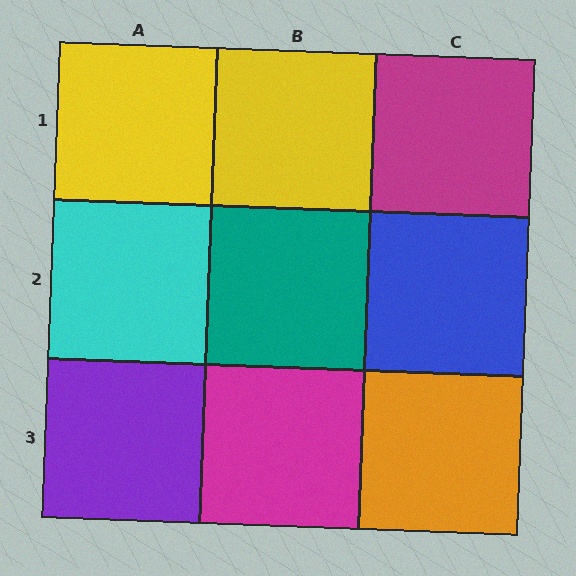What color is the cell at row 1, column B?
Yellow.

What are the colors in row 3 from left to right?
Purple, magenta, orange.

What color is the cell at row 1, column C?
Magenta.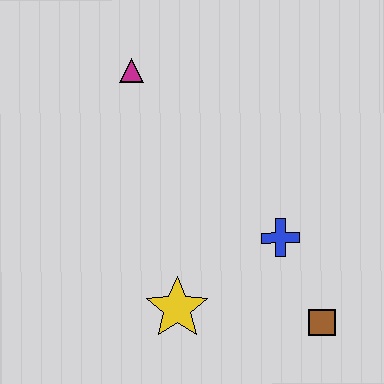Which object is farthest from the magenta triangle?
The brown square is farthest from the magenta triangle.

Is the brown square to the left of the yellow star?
No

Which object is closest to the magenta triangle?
The blue cross is closest to the magenta triangle.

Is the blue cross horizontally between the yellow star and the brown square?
Yes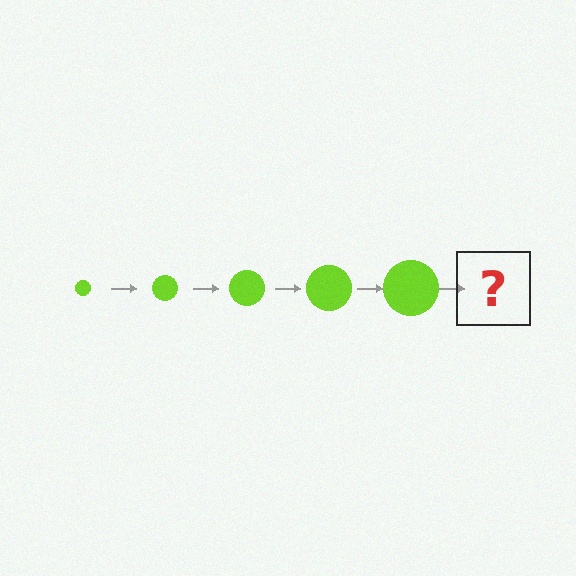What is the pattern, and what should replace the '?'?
The pattern is that the circle gets progressively larger each step. The '?' should be a lime circle, larger than the previous one.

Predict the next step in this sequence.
The next step is a lime circle, larger than the previous one.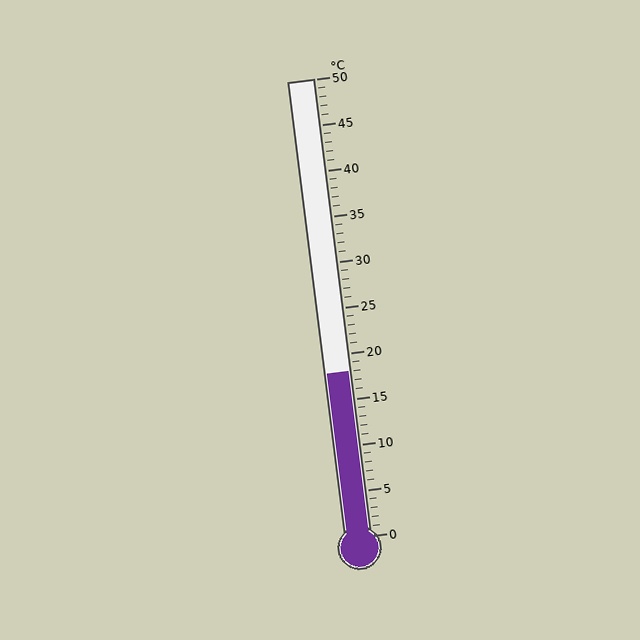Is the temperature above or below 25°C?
The temperature is below 25°C.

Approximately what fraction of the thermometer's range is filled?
The thermometer is filled to approximately 35% of its range.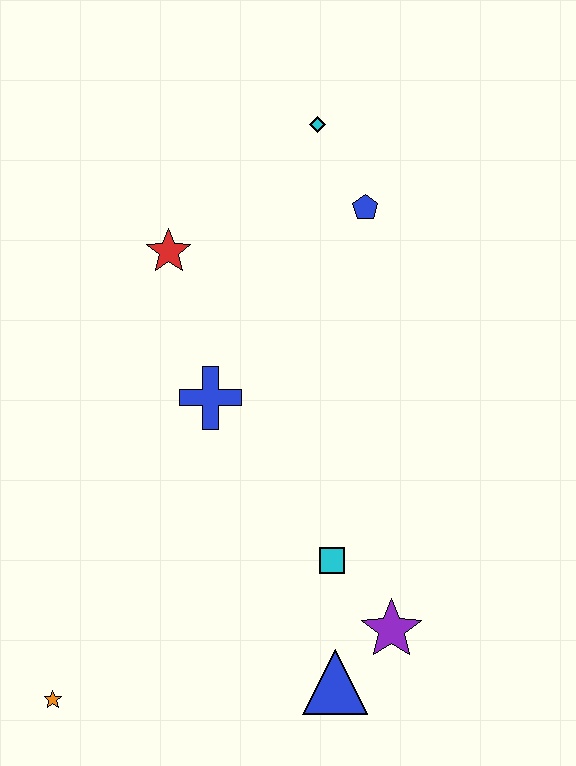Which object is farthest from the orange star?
The cyan diamond is farthest from the orange star.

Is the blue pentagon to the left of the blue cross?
No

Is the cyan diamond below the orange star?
No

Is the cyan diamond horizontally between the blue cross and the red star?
No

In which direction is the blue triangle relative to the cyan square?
The blue triangle is below the cyan square.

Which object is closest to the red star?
The blue cross is closest to the red star.